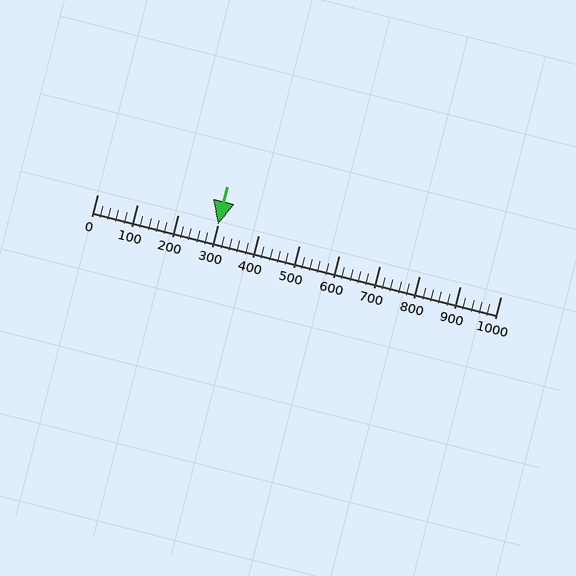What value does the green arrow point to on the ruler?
The green arrow points to approximately 300.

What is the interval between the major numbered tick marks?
The major tick marks are spaced 100 units apart.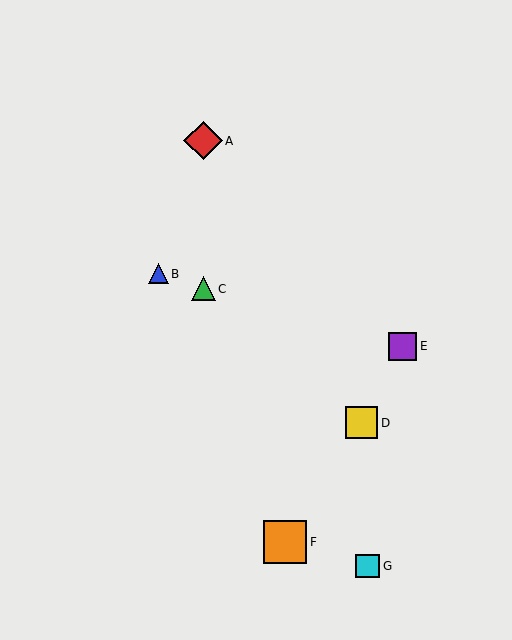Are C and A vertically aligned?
Yes, both are at x≈203.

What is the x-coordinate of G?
Object G is at x≈368.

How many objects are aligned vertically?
2 objects (A, C) are aligned vertically.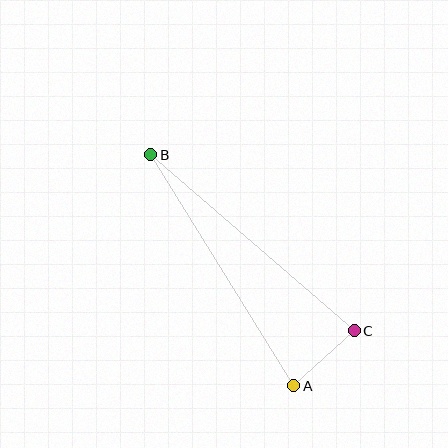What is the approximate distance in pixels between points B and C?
The distance between B and C is approximately 269 pixels.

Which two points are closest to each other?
Points A and C are closest to each other.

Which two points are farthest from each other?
Points A and B are farthest from each other.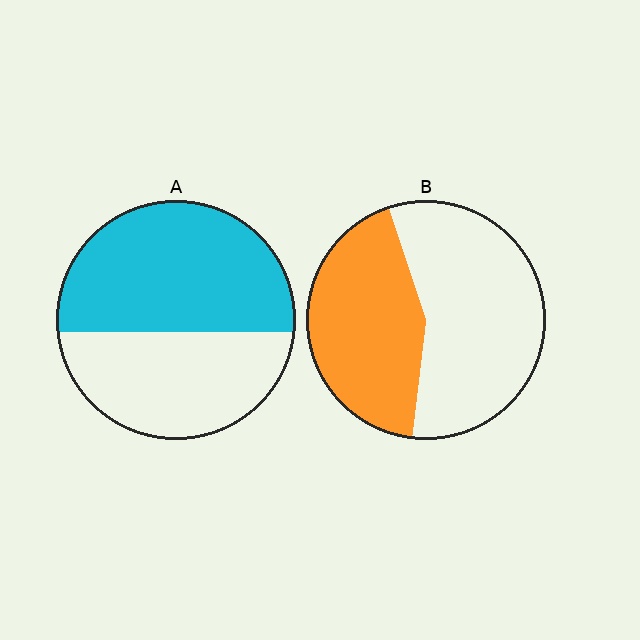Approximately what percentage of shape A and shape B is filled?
A is approximately 55% and B is approximately 45%.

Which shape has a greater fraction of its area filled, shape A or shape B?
Shape A.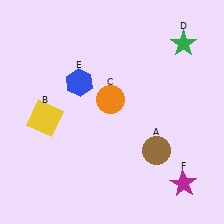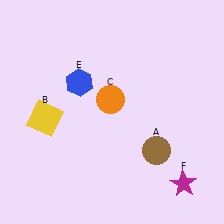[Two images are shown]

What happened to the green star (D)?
The green star (D) was removed in Image 2. It was in the top-right area of Image 1.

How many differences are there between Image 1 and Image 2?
There is 1 difference between the two images.